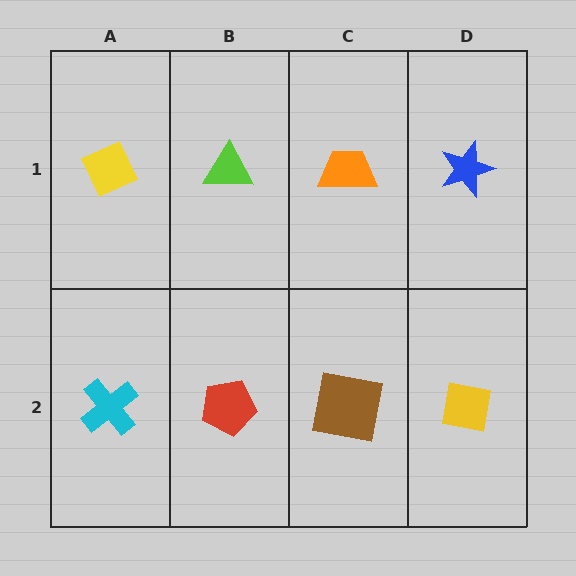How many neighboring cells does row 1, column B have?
3.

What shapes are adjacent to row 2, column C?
An orange trapezoid (row 1, column C), a red pentagon (row 2, column B), a yellow square (row 2, column D).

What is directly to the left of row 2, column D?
A brown square.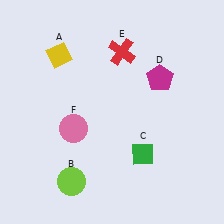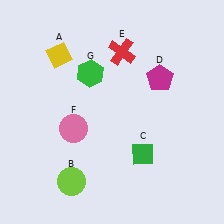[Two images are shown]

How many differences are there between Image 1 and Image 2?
There is 1 difference between the two images.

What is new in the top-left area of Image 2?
A green hexagon (G) was added in the top-left area of Image 2.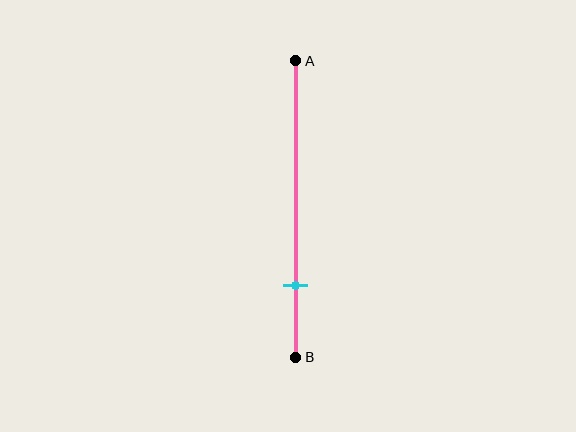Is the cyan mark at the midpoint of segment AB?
No, the mark is at about 75% from A, not at the 50% midpoint.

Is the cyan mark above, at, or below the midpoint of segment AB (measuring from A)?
The cyan mark is below the midpoint of segment AB.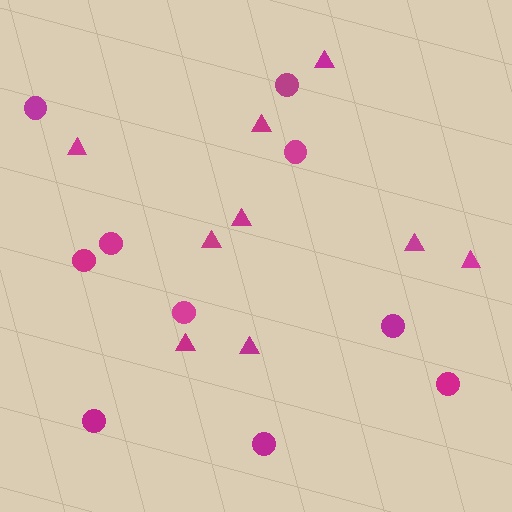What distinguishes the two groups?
There are 2 groups: one group of triangles (9) and one group of circles (10).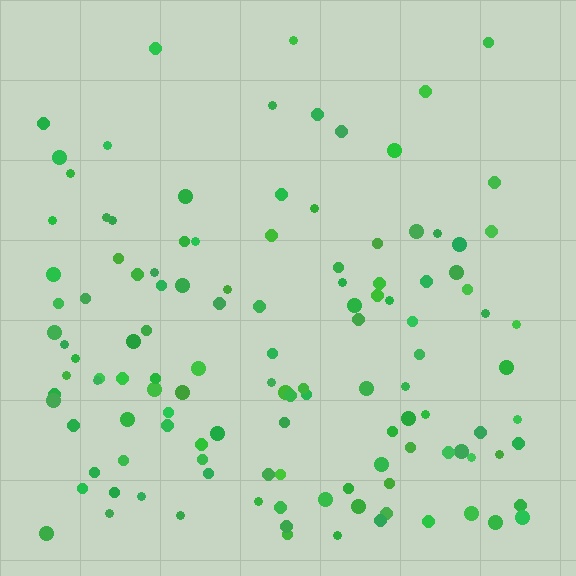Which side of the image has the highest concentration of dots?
The bottom.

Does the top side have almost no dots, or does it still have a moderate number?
Still a moderate number, just noticeably fewer than the bottom.